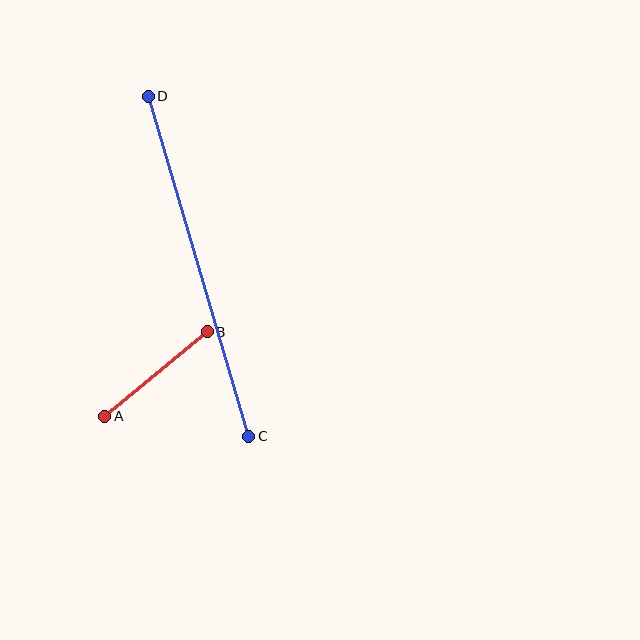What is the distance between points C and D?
The distance is approximately 355 pixels.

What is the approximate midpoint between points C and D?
The midpoint is at approximately (199, 266) pixels.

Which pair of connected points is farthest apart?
Points C and D are farthest apart.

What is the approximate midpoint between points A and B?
The midpoint is at approximately (156, 374) pixels.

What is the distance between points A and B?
The distance is approximately 133 pixels.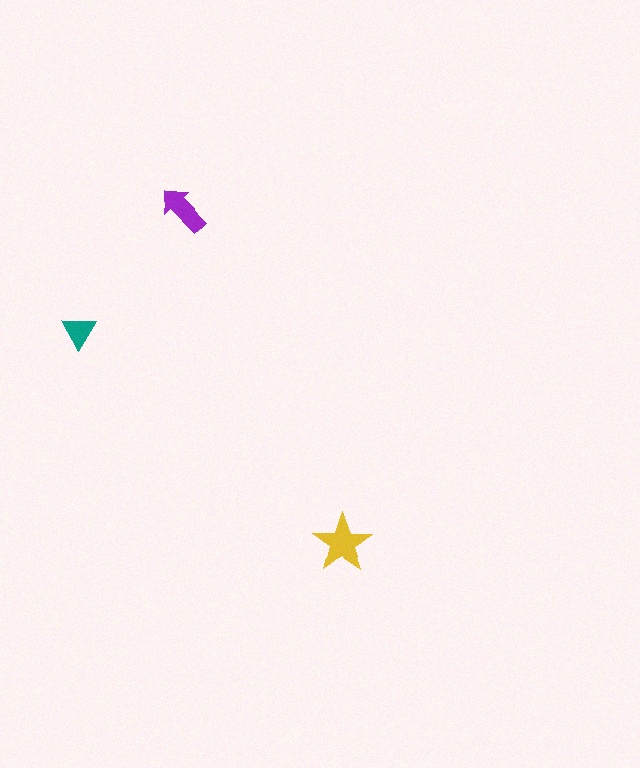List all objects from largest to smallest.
The yellow star, the purple arrow, the teal triangle.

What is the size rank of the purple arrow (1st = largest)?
2nd.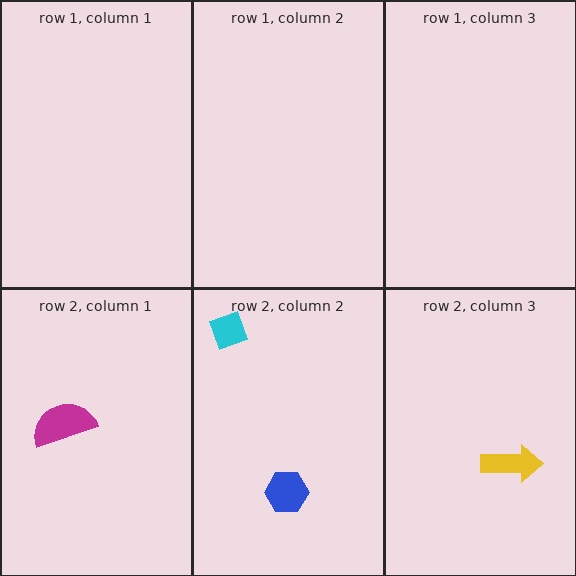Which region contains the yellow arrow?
The row 2, column 3 region.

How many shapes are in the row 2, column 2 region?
2.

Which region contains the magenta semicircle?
The row 2, column 1 region.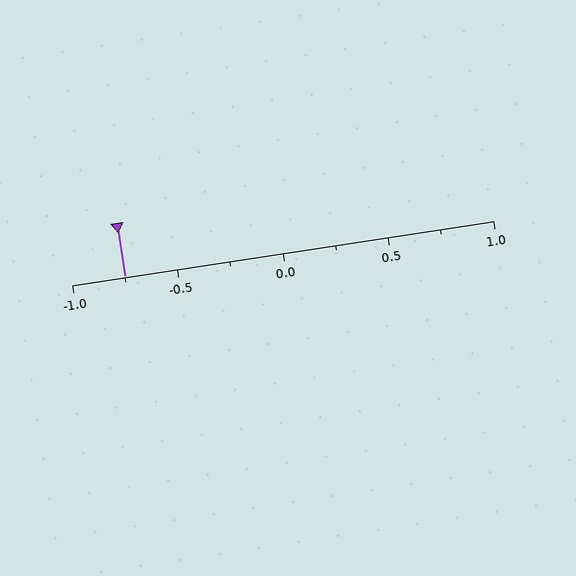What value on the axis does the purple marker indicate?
The marker indicates approximately -0.75.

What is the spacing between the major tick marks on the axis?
The major ticks are spaced 0.5 apart.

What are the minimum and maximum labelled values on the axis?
The axis runs from -1.0 to 1.0.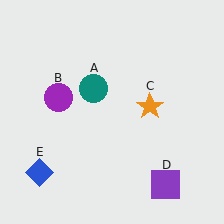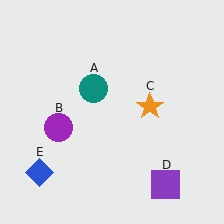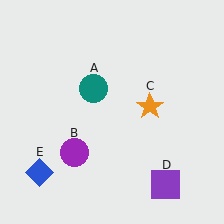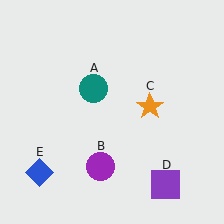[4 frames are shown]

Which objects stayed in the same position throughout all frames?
Teal circle (object A) and orange star (object C) and purple square (object D) and blue diamond (object E) remained stationary.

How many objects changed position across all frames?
1 object changed position: purple circle (object B).